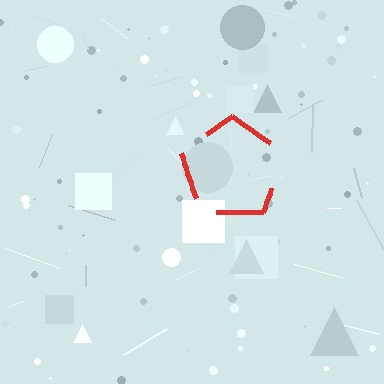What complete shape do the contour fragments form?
The contour fragments form a pentagon.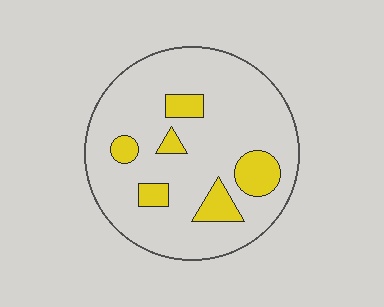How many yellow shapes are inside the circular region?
6.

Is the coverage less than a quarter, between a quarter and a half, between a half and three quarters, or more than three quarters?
Less than a quarter.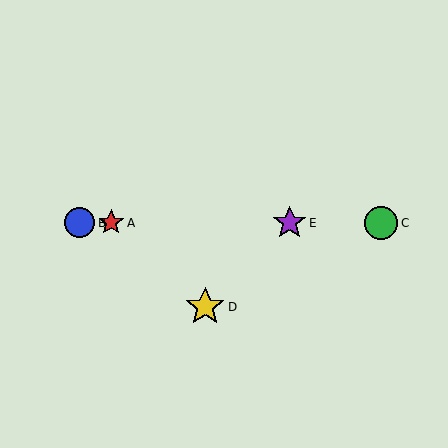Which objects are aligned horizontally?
Objects A, B, C, E are aligned horizontally.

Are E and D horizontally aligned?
No, E is at y≈223 and D is at y≈307.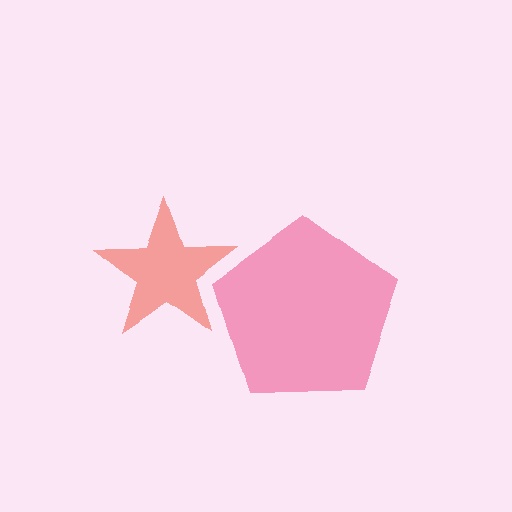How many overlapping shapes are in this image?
There are 2 overlapping shapes in the image.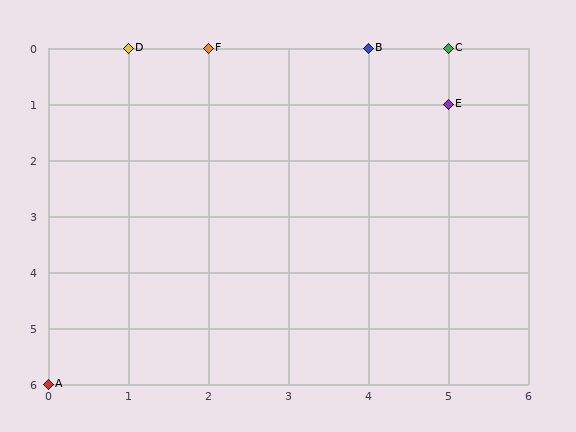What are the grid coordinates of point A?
Point A is at grid coordinates (0, 6).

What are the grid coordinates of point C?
Point C is at grid coordinates (5, 0).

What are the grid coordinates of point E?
Point E is at grid coordinates (5, 1).